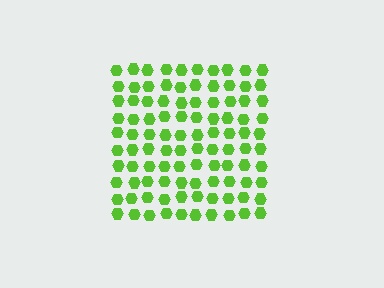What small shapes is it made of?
It is made of small hexagons.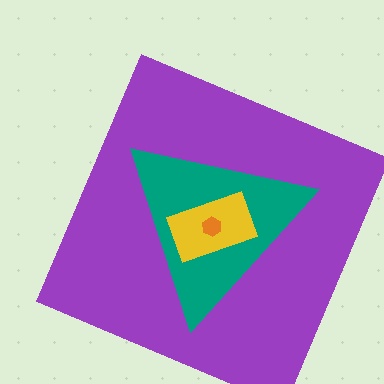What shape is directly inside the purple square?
The teal triangle.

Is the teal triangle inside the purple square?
Yes.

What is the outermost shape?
The purple square.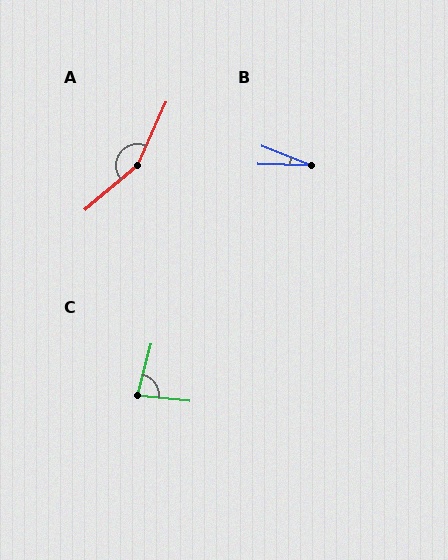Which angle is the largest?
A, at approximately 154 degrees.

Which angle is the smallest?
B, at approximately 20 degrees.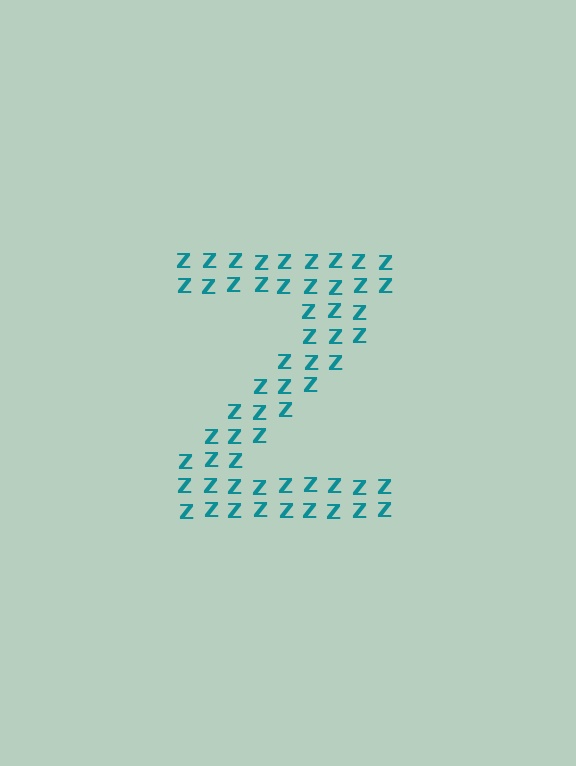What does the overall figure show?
The overall figure shows the letter Z.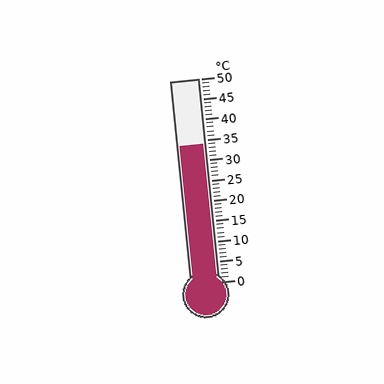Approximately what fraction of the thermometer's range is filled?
The thermometer is filled to approximately 70% of its range.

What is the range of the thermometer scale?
The thermometer scale ranges from 0°C to 50°C.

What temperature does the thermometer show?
The thermometer shows approximately 34°C.